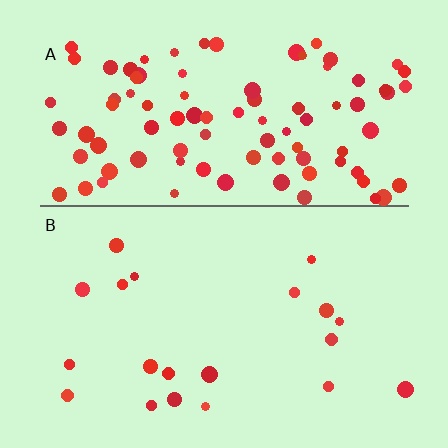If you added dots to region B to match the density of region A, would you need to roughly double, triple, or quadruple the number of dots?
Approximately quadruple.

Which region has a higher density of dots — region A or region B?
A (the top).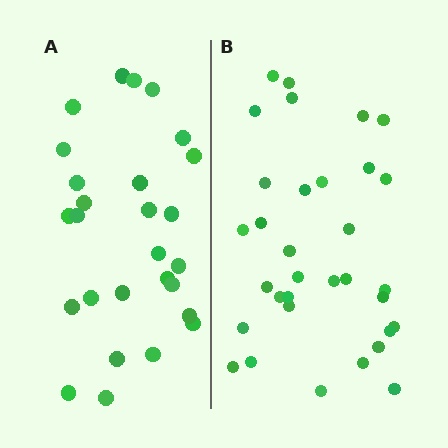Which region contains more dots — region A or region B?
Region B (the right region) has more dots.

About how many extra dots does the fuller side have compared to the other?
Region B has about 6 more dots than region A.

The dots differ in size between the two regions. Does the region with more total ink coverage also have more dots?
No. Region A has more total ink coverage because its dots are larger, but region B actually contains more individual dots. Total area can be misleading — the number of items is what matters here.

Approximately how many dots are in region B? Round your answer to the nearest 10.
About 30 dots. (The exact count is 33, which rounds to 30.)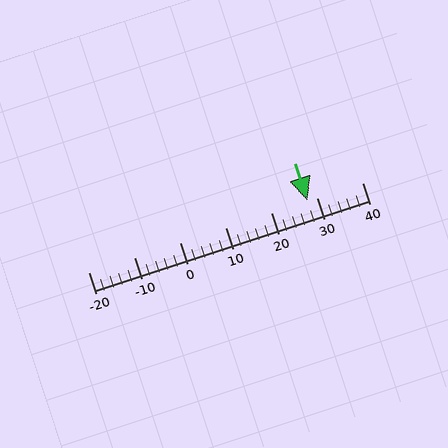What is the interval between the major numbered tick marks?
The major tick marks are spaced 10 units apart.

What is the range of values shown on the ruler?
The ruler shows values from -20 to 40.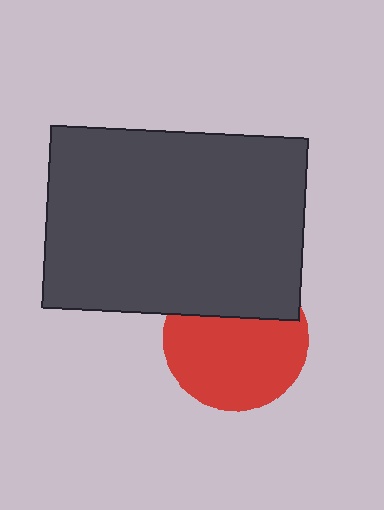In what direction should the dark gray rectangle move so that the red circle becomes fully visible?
The dark gray rectangle should move up. That is the shortest direction to clear the overlap and leave the red circle fully visible.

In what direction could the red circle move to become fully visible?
The red circle could move down. That would shift it out from behind the dark gray rectangle entirely.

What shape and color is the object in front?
The object in front is a dark gray rectangle.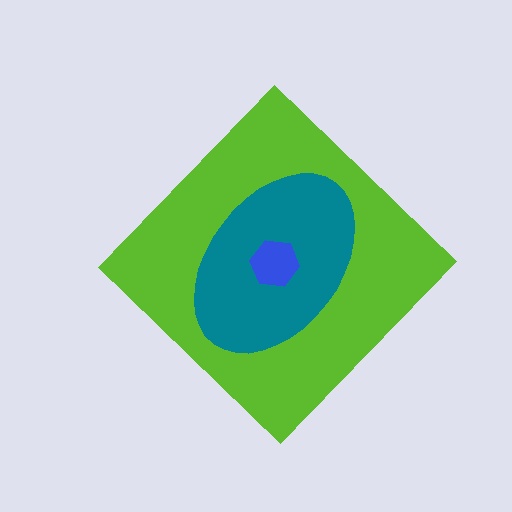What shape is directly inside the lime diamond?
The teal ellipse.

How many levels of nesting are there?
3.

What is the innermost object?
The blue hexagon.